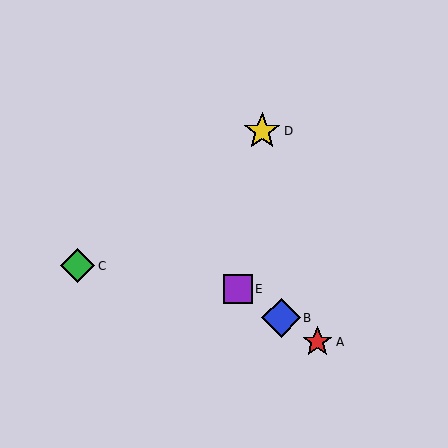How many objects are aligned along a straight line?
3 objects (A, B, E) are aligned along a straight line.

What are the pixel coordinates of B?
Object B is at (281, 318).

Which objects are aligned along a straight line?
Objects A, B, E are aligned along a straight line.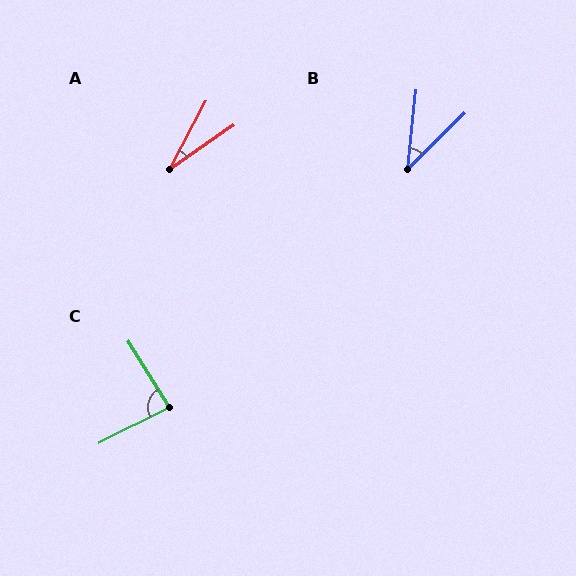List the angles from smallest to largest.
A (27°), B (39°), C (85°).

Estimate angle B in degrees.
Approximately 39 degrees.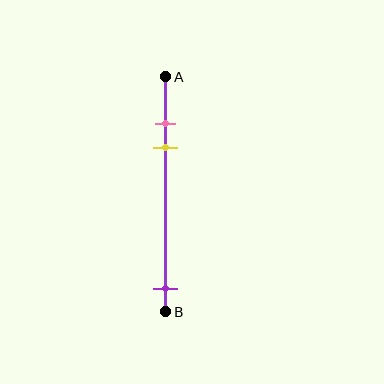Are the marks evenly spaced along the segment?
No, the marks are not evenly spaced.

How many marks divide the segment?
There are 3 marks dividing the segment.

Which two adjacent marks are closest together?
The pink and yellow marks are the closest adjacent pair.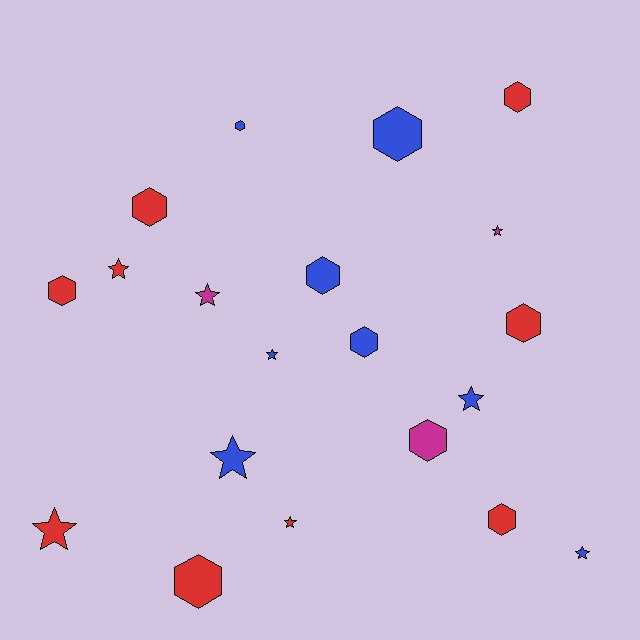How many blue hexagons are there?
There are 4 blue hexagons.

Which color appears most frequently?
Red, with 9 objects.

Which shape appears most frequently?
Hexagon, with 11 objects.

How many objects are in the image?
There are 20 objects.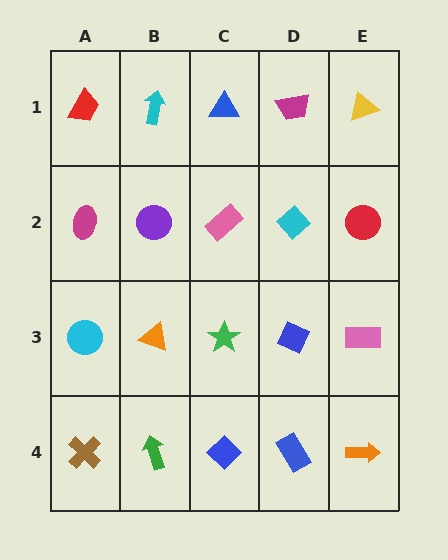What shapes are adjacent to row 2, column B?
A cyan arrow (row 1, column B), an orange triangle (row 3, column B), a magenta ellipse (row 2, column A), a pink rectangle (row 2, column C).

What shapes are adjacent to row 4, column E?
A pink rectangle (row 3, column E), a blue rectangle (row 4, column D).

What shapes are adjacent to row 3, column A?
A magenta ellipse (row 2, column A), a brown cross (row 4, column A), an orange triangle (row 3, column B).